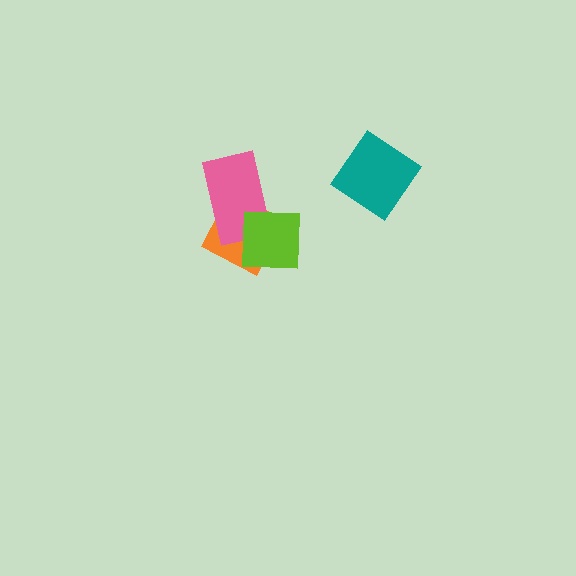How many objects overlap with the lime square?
2 objects overlap with the lime square.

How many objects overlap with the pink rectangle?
2 objects overlap with the pink rectangle.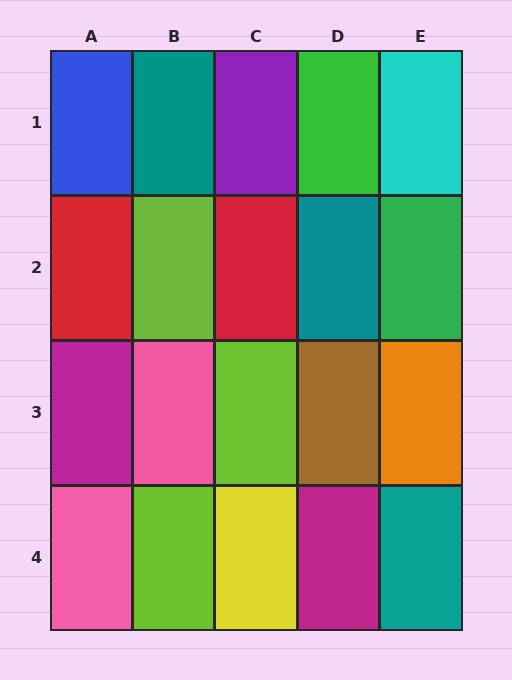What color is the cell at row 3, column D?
Brown.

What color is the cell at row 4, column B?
Lime.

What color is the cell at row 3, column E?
Orange.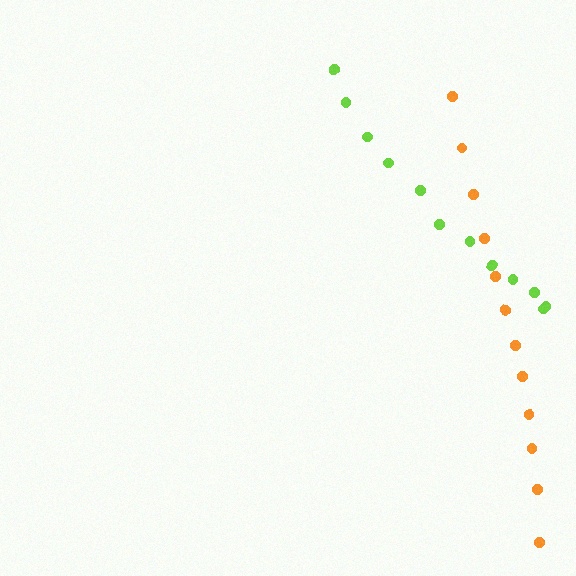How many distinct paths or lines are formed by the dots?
There are 2 distinct paths.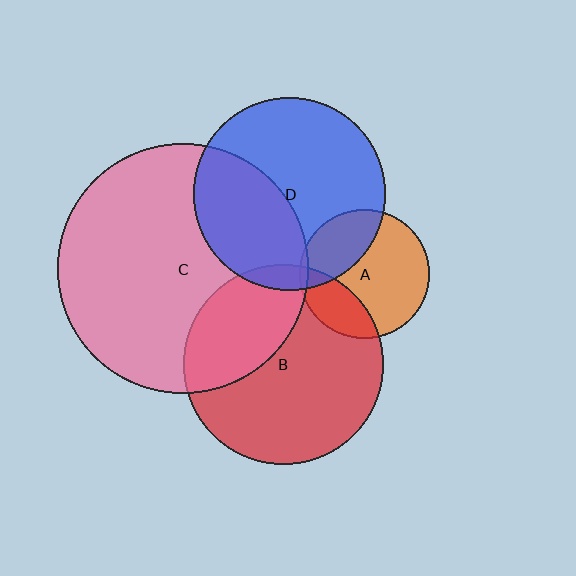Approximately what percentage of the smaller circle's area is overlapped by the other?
Approximately 40%.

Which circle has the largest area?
Circle C (pink).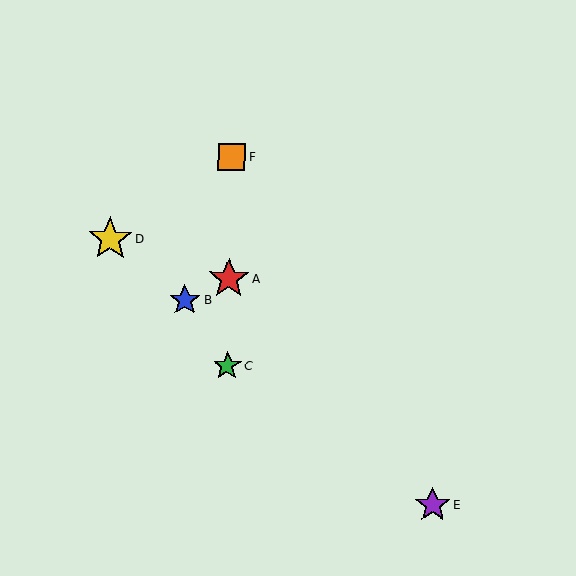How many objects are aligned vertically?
3 objects (A, C, F) are aligned vertically.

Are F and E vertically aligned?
No, F is at x≈231 and E is at x≈432.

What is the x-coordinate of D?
Object D is at x≈110.